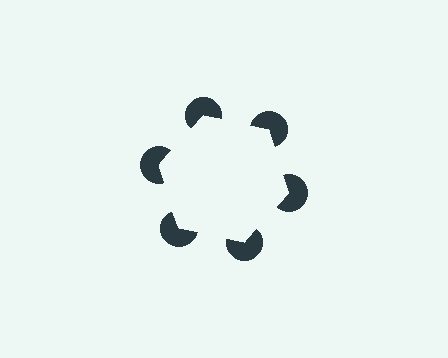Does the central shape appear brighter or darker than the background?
It typically appears slightly brighter than the background, even though no actual brightness change is drawn.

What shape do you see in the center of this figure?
An illusory hexagon — its edges are inferred from the aligned wedge cuts in the pac-man discs, not physically drawn.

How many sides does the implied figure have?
6 sides.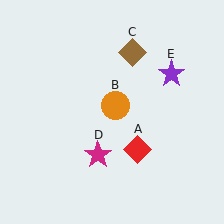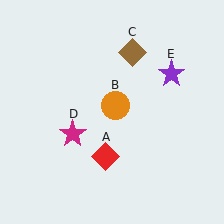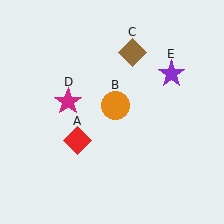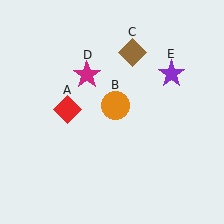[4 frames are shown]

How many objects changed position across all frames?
2 objects changed position: red diamond (object A), magenta star (object D).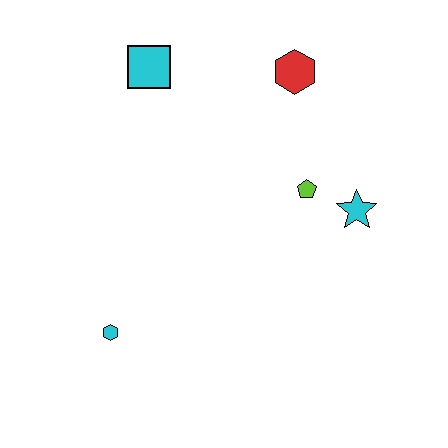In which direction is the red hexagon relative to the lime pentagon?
The red hexagon is above the lime pentagon.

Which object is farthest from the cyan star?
The cyan hexagon is farthest from the cyan star.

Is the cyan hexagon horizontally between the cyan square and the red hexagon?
No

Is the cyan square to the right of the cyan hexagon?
Yes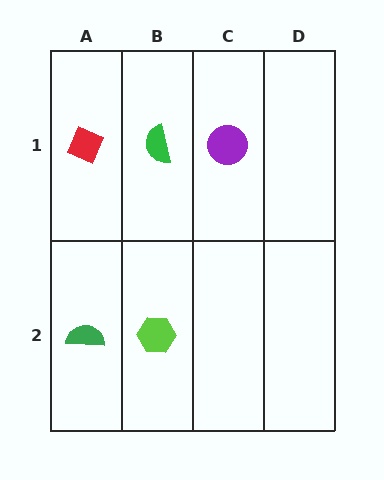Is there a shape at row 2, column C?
No, that cell is empty.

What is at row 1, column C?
A purple circle.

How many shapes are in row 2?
2 shapes.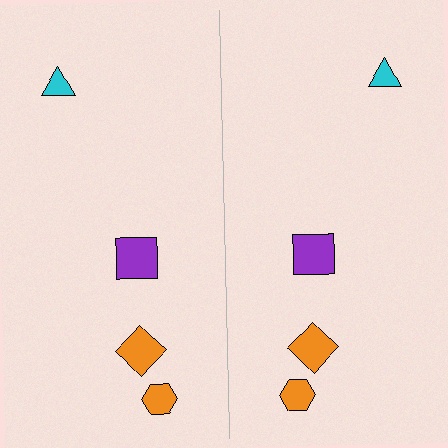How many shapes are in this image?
There are 8 shapes in this image.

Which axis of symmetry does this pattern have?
The pattern has a vertical axis of symmetry running through the center of the image.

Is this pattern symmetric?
Yes, this pattern has bilateral (reflection) symmetry.